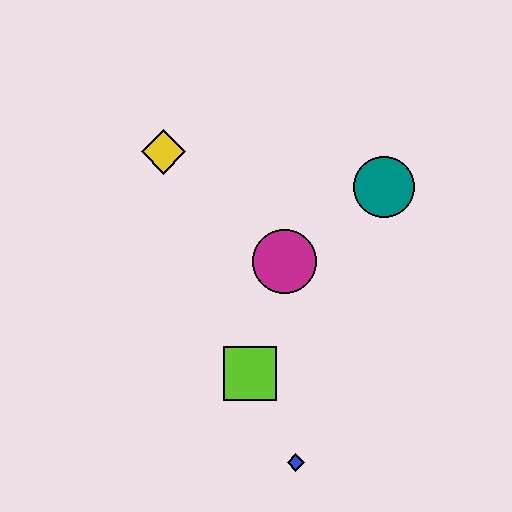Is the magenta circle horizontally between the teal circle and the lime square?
Yes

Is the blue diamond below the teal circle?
Yes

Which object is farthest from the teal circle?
The blue diamond is farthest from the teal circle.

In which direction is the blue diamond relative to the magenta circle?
The blue diamond is below the magenta circle.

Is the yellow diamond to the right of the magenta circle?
No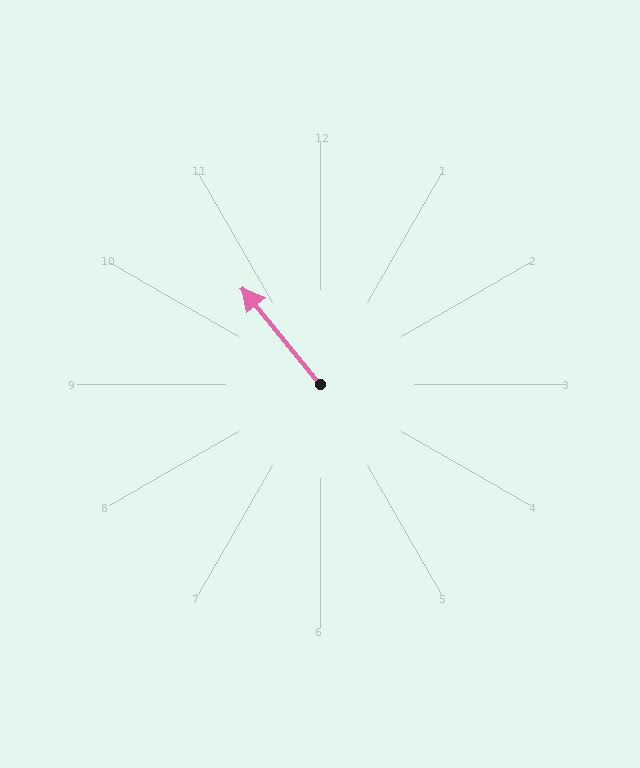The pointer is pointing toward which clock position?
Roughly 11 o'clock.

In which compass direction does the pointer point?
Northwest.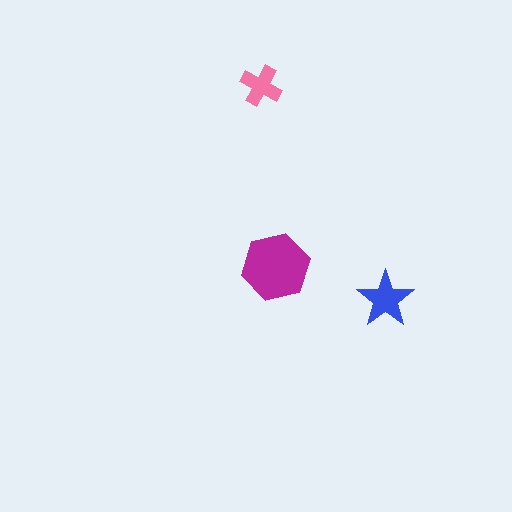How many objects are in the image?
There are 3 objects in the image.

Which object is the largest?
The magenta hexagon.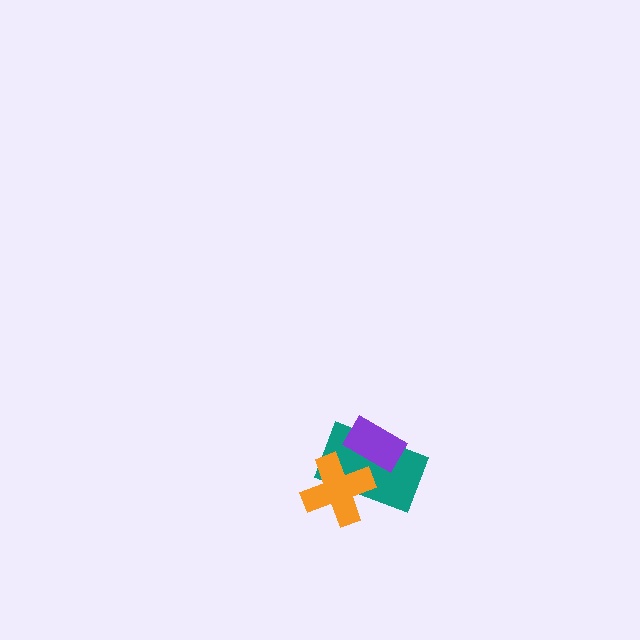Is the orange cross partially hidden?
No, no other shape covers it.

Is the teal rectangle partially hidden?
Yes, it is partially covered by another shape.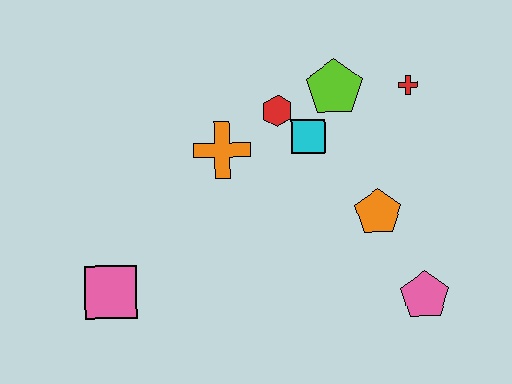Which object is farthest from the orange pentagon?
The pink square is farthest from the orange pentagon.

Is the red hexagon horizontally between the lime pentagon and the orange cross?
Yes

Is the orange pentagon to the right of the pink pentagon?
No